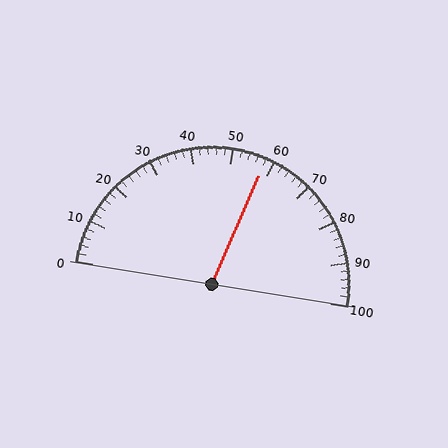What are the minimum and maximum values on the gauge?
The gauge ranges from 0 to 100.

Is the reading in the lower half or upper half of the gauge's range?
The reading is in the upper half of the range (0 to 100).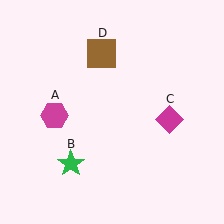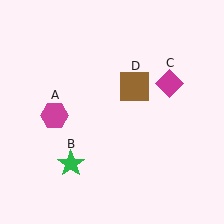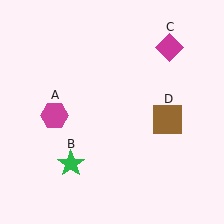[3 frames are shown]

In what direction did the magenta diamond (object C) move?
The magenta diamond (object C) moved up.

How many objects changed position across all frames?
2 objects changed position: magenta diamond (object C), brown square (object D).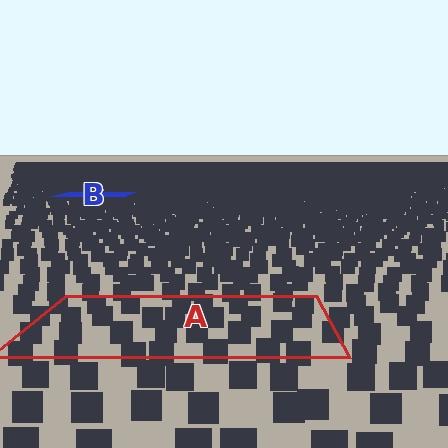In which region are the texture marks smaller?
The texture marks are smaller in region B, because it is farther away.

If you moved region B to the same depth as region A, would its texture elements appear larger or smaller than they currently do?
They would appear larger. At a closer depth, the same texture elements are projected at a bigger on-screen size.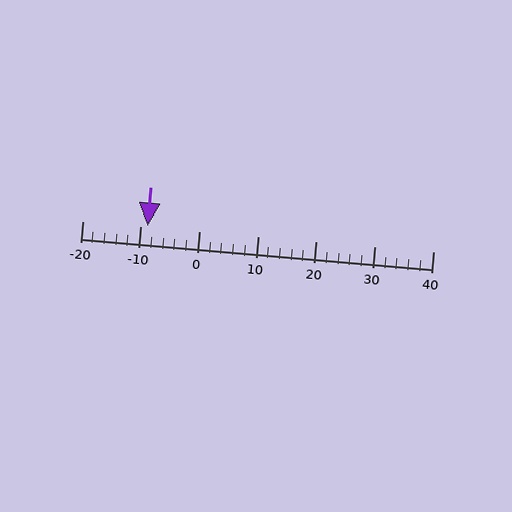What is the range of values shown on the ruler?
The ruler shows values from -20 to 40.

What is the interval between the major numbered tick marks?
The major tick marks are spaced 10 units apart.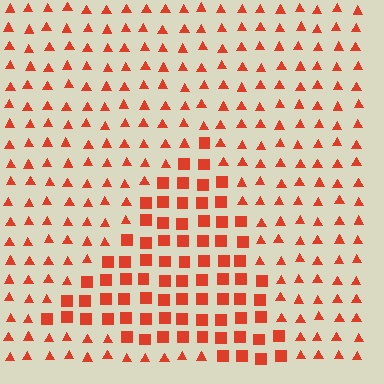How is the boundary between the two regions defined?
The boundary is defined by a change in element shape: squares inside vs. triangles outside. All elements share the same color and spacing.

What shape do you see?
I see a triangle.